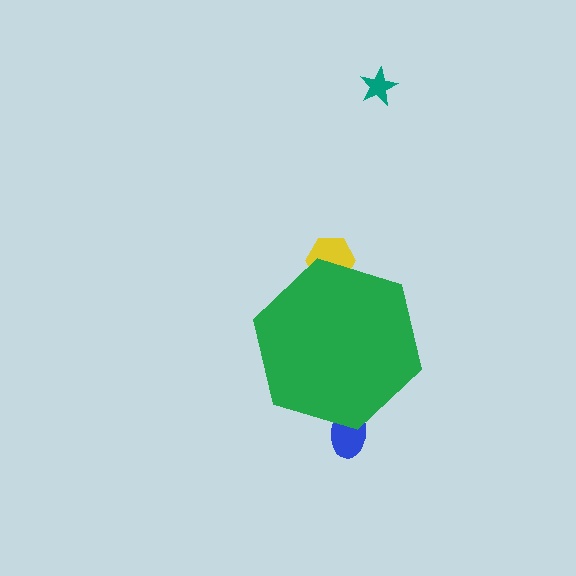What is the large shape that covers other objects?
A green hexagon.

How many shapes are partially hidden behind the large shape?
2 shapes are partially hidden.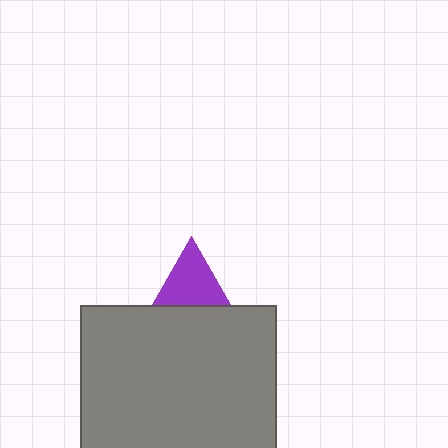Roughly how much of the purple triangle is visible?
A small part of it is visible (roughly 38%).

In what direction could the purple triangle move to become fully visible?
The purple triangle could move up. That would shift it out from behind the gray rectangle entirely.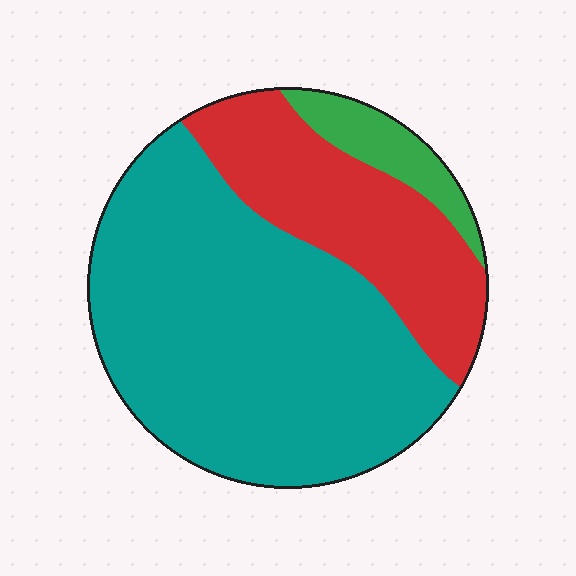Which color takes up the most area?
Teal, at roughly 65%.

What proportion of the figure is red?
Red takes up about one quarter (1/4) of the figure.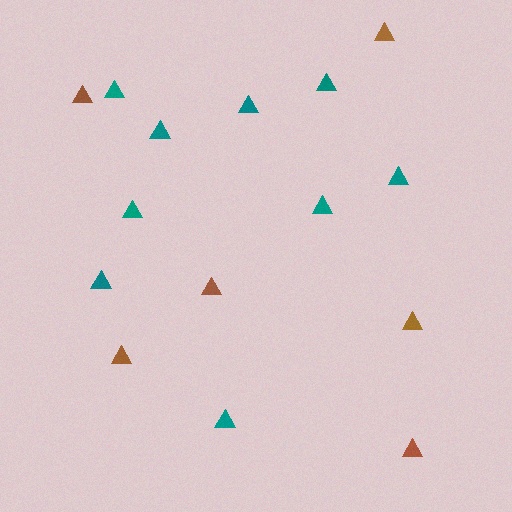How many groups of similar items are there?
There are 2 groups: one group of brown triangles (6) and one group of teal triangles (9).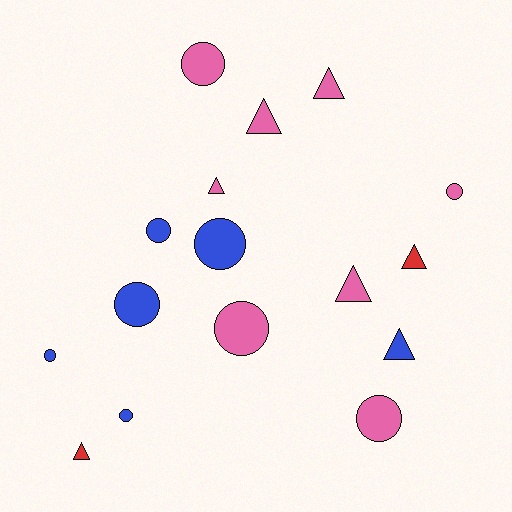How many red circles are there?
There are no red circles.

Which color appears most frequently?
Pink, with 8 objects.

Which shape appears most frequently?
Circle, with 9 objects.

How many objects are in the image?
There are 16 objects.